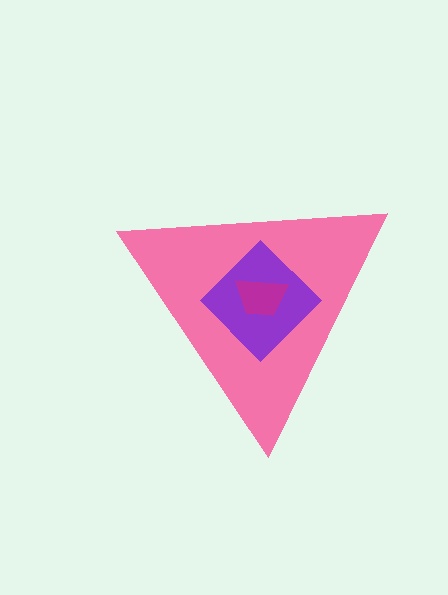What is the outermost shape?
The pink triangle.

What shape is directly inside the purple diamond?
The magenta trapezoid.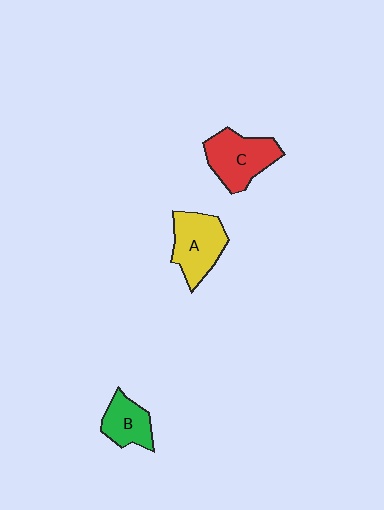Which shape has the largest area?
Shape C (red).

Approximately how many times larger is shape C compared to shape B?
Approximately 1.5 times.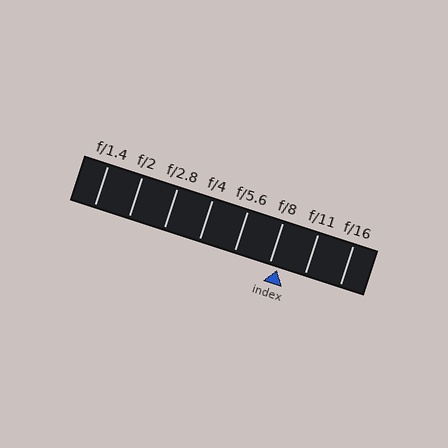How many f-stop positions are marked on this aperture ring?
There are 8 f-stop positions marked.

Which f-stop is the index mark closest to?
The index mark is closest to f/8.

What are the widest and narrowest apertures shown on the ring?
The widest aperture shown is f/1.4 and the narrowest is f/16.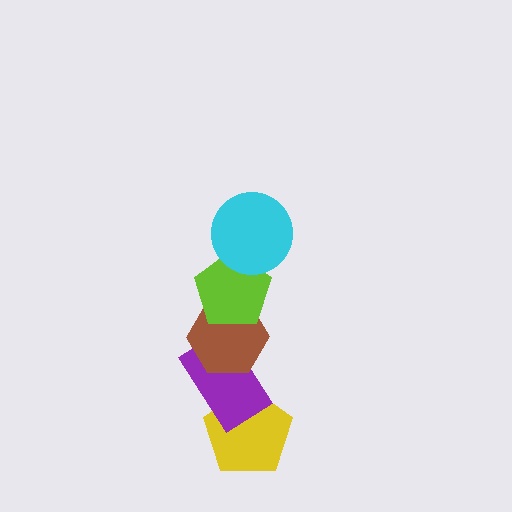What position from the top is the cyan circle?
The cyan circle is 1st from the top.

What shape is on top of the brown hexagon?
The lime pentagon is on top of the brown hexagon.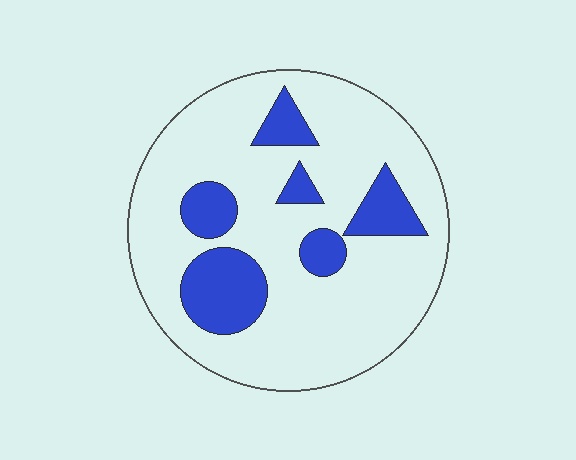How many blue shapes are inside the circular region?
6.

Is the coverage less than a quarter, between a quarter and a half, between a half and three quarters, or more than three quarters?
Less than a quarter.